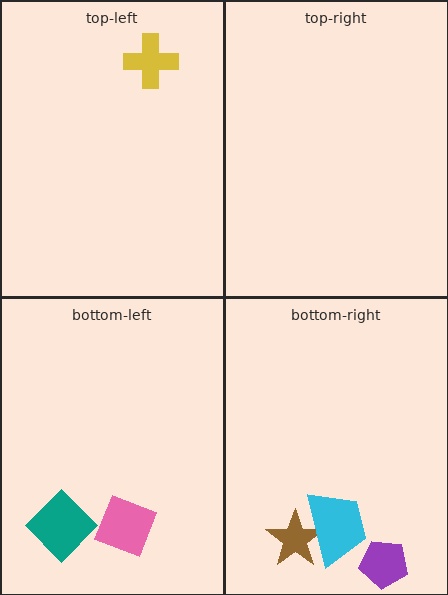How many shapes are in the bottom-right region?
3.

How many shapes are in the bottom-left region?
2.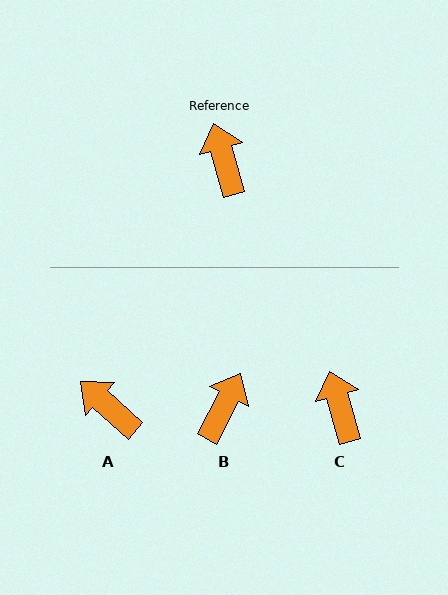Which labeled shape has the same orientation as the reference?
C.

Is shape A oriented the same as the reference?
No, it is off by about 32 degrees.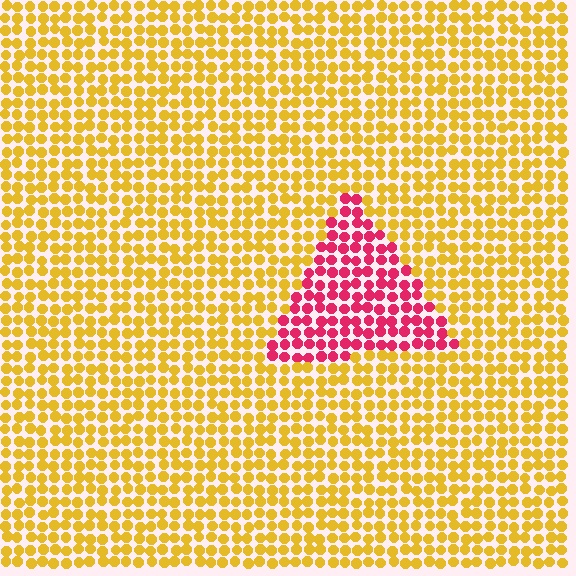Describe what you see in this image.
The image is filled with small yellow elements in a uniform arrangement. A triangle-shaped region is visible where the elements are tinted to a slightly different hue, forming a subtle color boundary.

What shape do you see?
I see a triangle.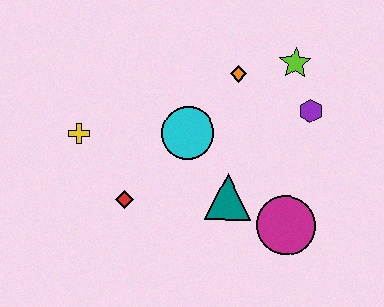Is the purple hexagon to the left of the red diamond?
No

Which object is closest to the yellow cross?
The red diamond is closest to the yellow cross.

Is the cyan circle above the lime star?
No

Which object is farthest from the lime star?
The yellow cross is farthest from the lime star.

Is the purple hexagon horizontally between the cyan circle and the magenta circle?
No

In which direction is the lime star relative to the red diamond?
The lime star is to the right of the red diamond.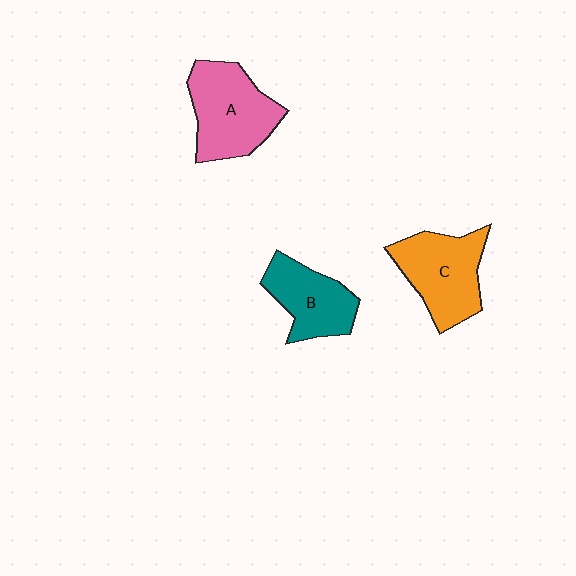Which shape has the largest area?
Shape A (pink).